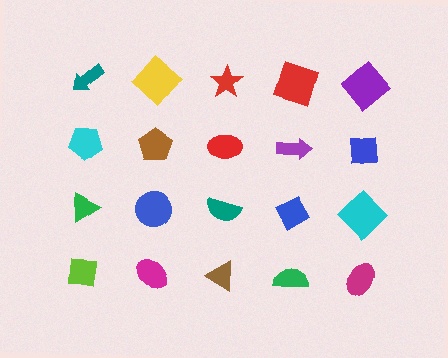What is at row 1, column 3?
A red star.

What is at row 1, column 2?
A yellow diamond.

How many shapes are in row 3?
5 shapes.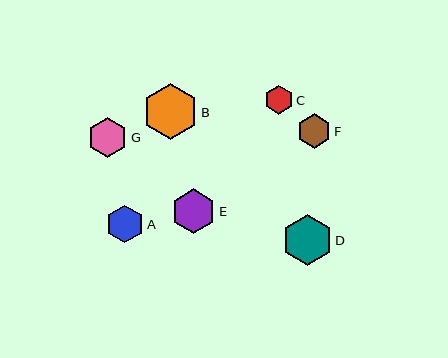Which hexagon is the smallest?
Hexagon C is the smallest with a size of approximately 28 pixels.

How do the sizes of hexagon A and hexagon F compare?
Hexagon A and hexagon F are approximately the same size.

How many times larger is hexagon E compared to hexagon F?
Hexagon E is approximately 1.3 times the size of hexagon F.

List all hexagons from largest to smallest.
From largest to smallest: B, D, E, G, A, F, C.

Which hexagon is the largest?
Hexagon B is the largest with a size of approximately 56 pixels.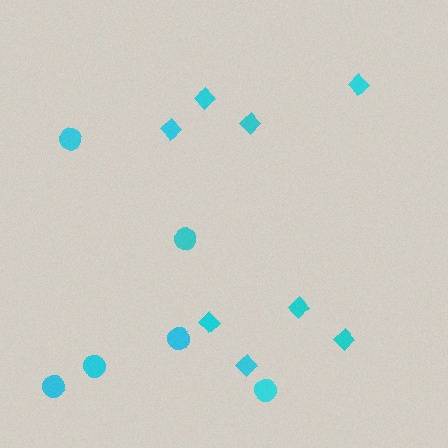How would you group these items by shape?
There are 2 groups: one group of circles (6) and one group of diamonds (8).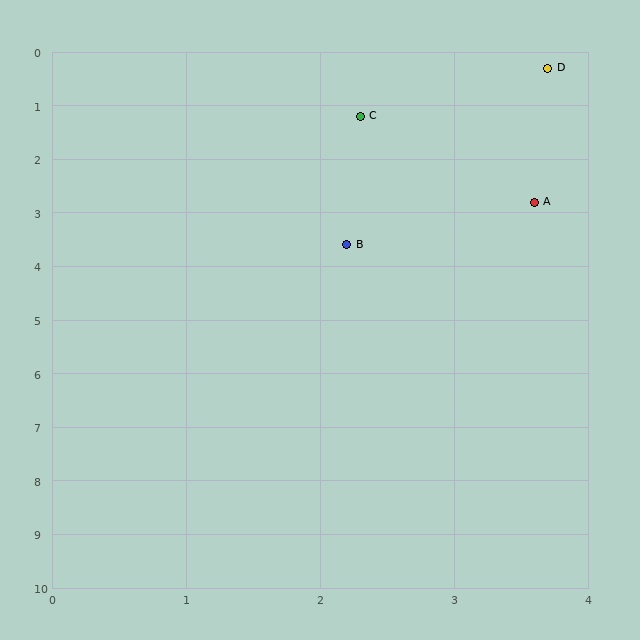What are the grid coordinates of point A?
Point A is at approximately (3.6, 2.8).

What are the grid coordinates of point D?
Point D is at approximately (3.7, 0.3).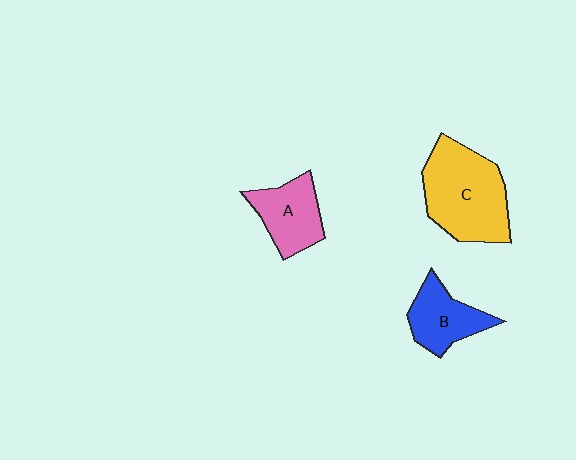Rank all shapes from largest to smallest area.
From largest to smallest: C (yellow), A (pink), B (blue).